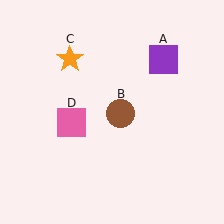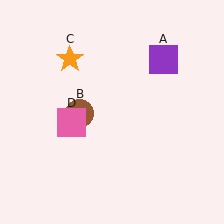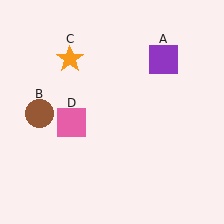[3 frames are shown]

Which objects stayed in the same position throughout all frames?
Purple square (object A) and orange star (object C) and pink square (object D) remained stationary.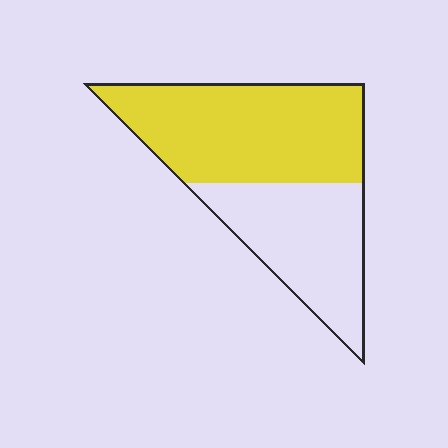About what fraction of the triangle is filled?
About three fifths (3/5).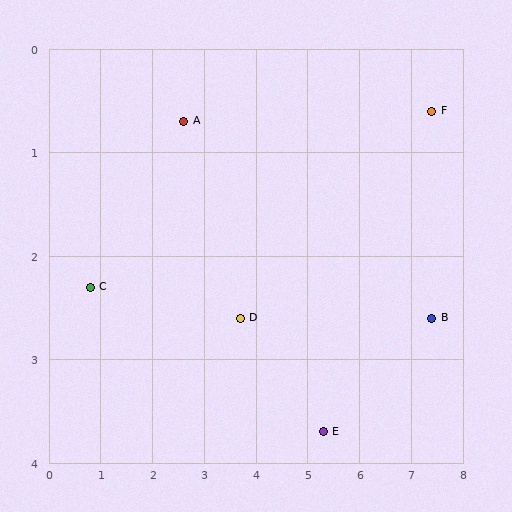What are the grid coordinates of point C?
Point C is at approximately (0.8, 2.3).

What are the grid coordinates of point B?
Point B is at approximately (7.4, 2.6).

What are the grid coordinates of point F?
Point F is at approximately (7.4, 0.6).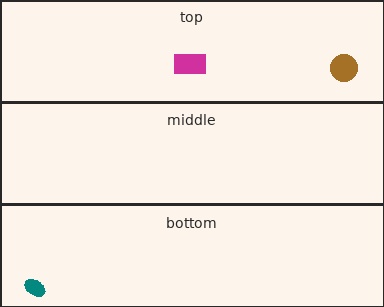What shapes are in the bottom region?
The teal ellipse.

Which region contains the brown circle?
The top region.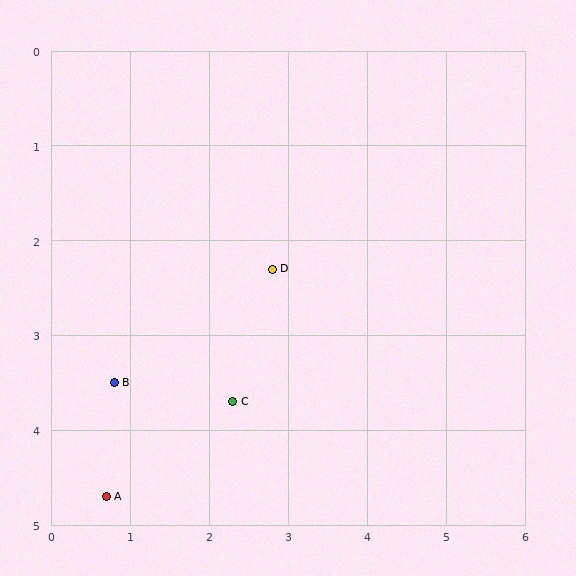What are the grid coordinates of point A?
Point A is at approximately (0.7, 4.7).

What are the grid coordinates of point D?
Point D is at approximately (2.8, 2.3).